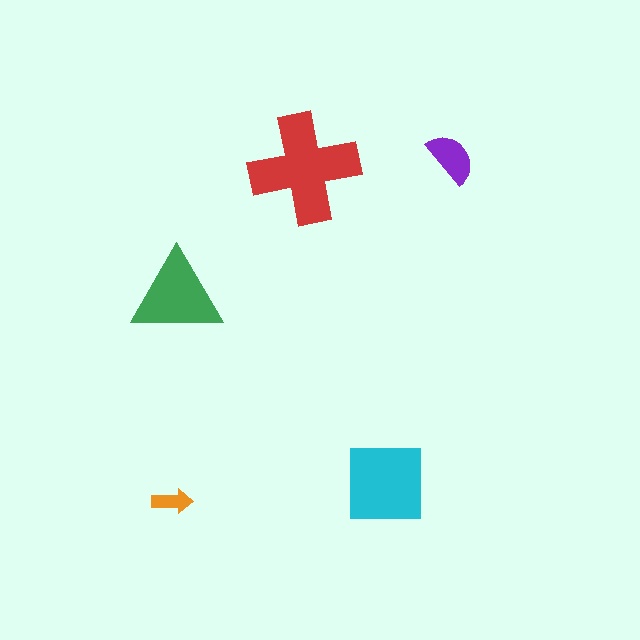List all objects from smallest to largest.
The orange arrow, the purple semicircle, the green triangle, the cyan square, the red cross.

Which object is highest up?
The purple semicircle is topmost.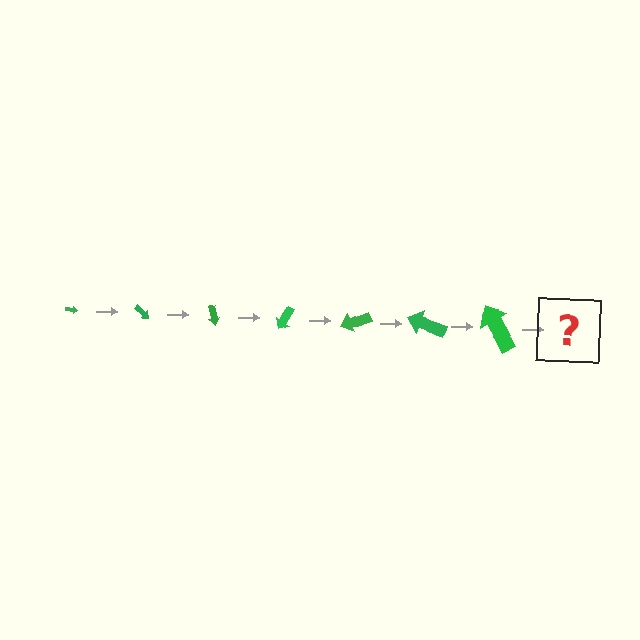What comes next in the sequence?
The next element should be an arrow, larger than the previous one and rotated 280 degrees from the start.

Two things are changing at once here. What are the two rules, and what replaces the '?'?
The two rules are that the arrow grows larger each step and it rotates 40 degrees each step. The '?' should be an arrow, larger than the previous one and rotated 280 degrees from the start.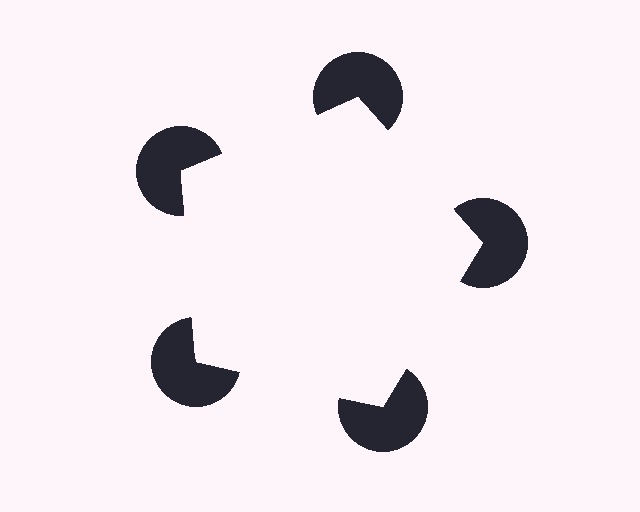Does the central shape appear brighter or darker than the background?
It typically appears slightly brighter than the background, even though no actual brightness change is drawn.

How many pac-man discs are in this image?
There are 5 — one at each vertex of the illusory pentagon.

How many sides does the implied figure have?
5 sides.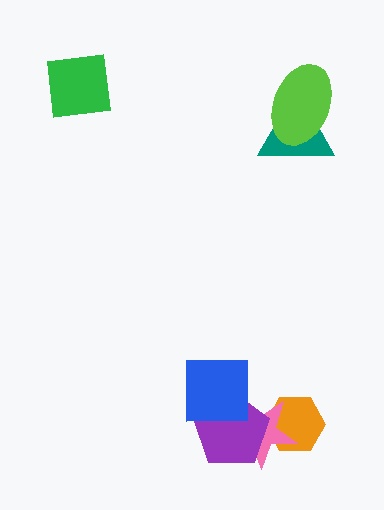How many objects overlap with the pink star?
3 objects overlap with the pink star.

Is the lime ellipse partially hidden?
No, no other shape covers it.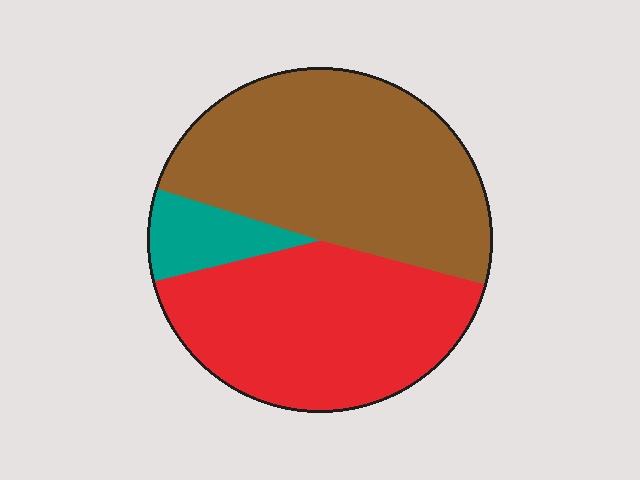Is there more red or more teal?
Red.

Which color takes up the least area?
Teal, at roughly 10%.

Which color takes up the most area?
Brown, at roughly 50%.